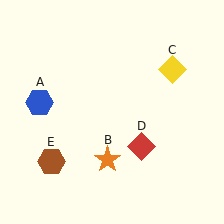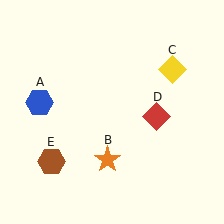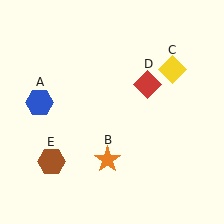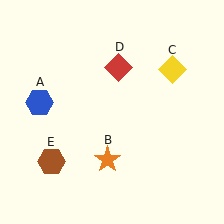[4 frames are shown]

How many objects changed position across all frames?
1 object changed position: red diamond (object D).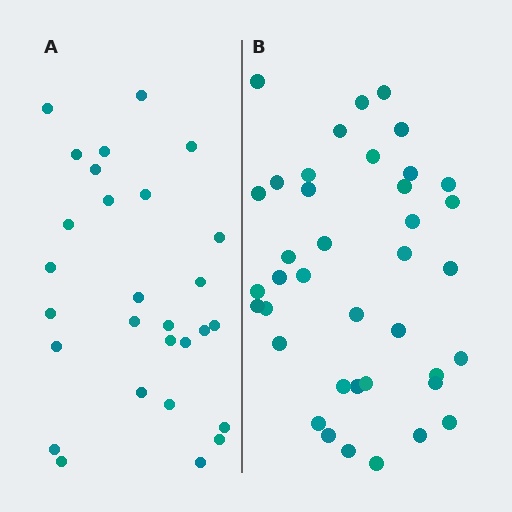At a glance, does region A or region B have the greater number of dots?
Region B (the right region) has more dots.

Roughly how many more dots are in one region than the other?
Region B has roughly 12 or so more dots than region A.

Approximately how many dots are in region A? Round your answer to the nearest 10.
About 30 dots. (The exact count is 28, which rounds to 30.)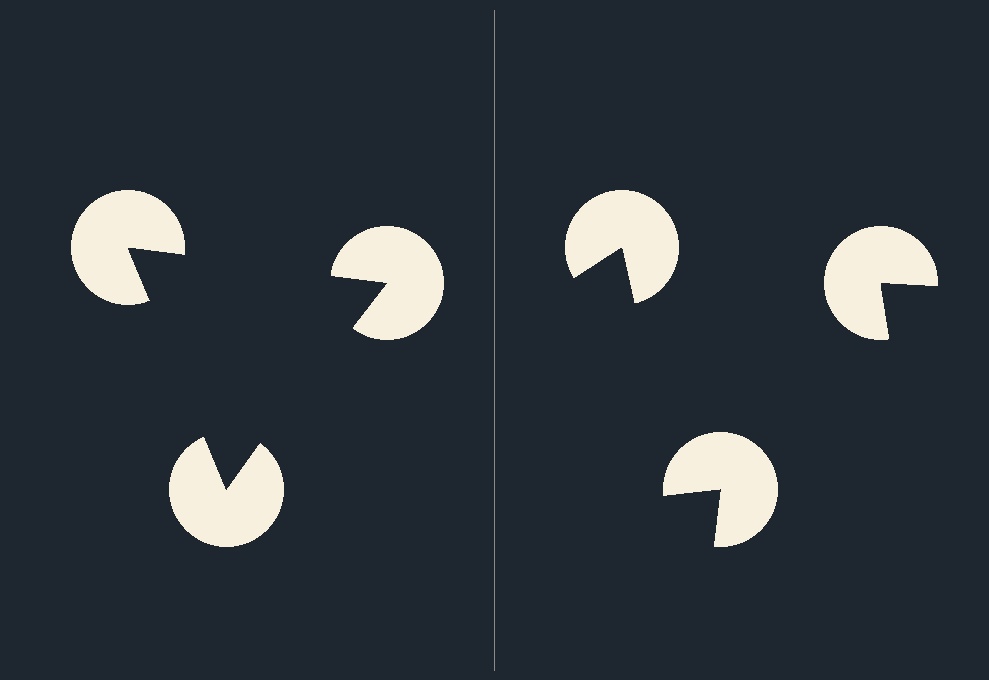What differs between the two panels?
The pac-man discs are positioned identically on both sides; only the wedge orientations differ. On the left they align to a triangle; on the right they are misaligned.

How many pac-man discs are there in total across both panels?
6 — 3 on each side.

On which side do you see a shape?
An illusory triangle appears on the left side. On the right side the wedge cuts are rotated, so no coherent shape forms.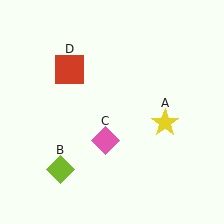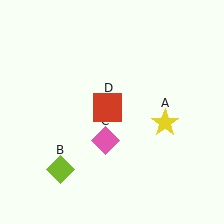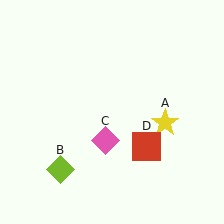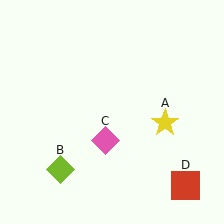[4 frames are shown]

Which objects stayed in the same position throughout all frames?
Yellow star (object A) and lime diamond (object B) and pink diamond (object C) remained stationary.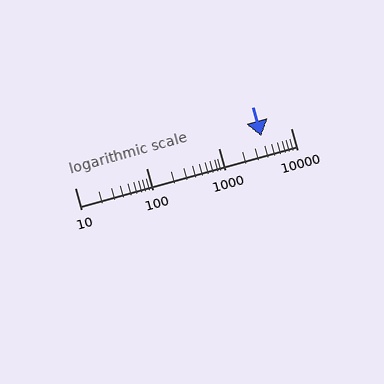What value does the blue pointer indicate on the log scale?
The pointer indicates approximately 3900.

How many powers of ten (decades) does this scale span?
The scale spans 3 decades, from 10 to 10000.